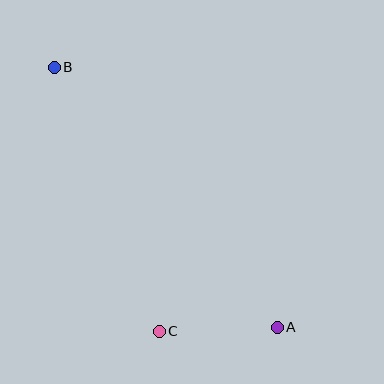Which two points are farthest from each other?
Points A and B are farthest from each other.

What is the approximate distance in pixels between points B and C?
The distance between B and C is approximately 284 pixels.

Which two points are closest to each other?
Points A and C are closest to each other.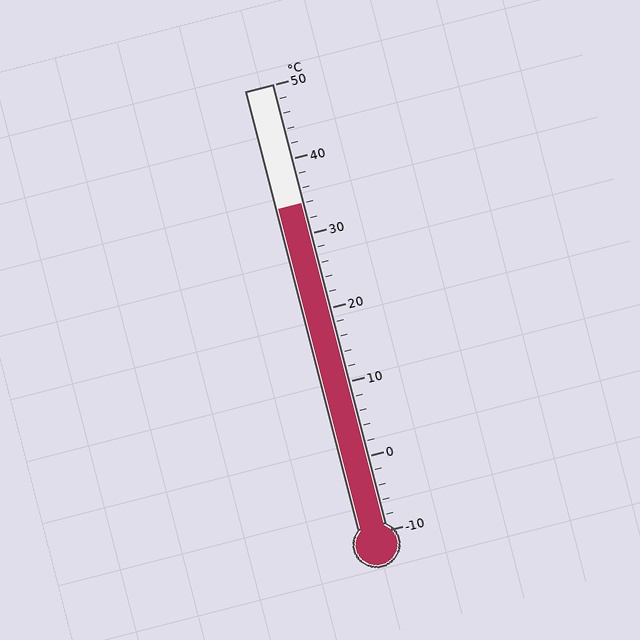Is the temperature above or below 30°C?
The temperature is above 30°C.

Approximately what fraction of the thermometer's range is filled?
The thermometer is filled to approximately 75% of its range.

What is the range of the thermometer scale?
The thermometer scale ranges from -10°C to 50°C.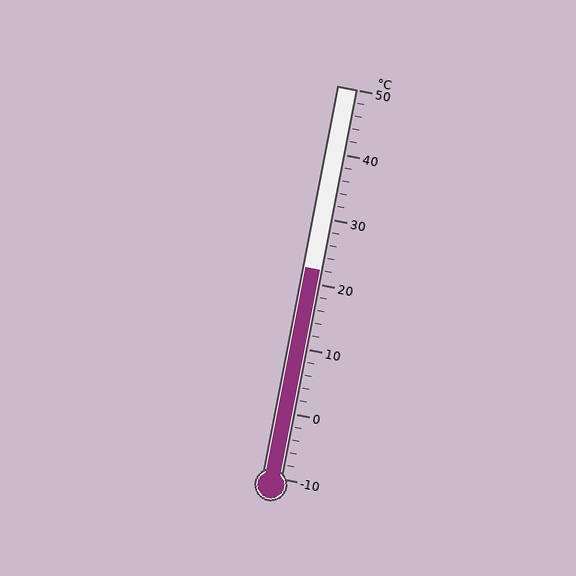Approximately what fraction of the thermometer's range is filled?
The thermometer is filled to approximately 55% of its range.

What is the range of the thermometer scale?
The thermometer scale ranges from -10°C to 50°C.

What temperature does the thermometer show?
The thermometer shows approximately 22°C.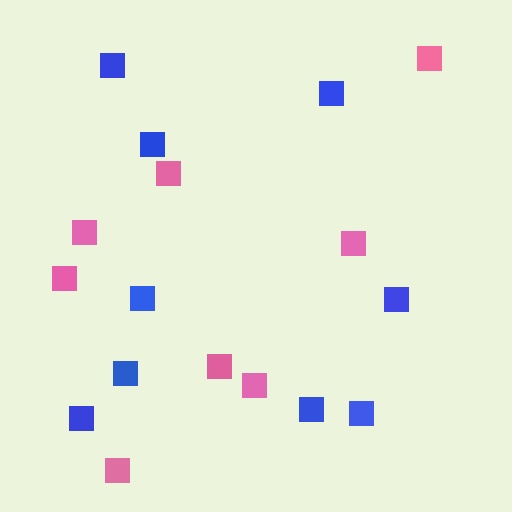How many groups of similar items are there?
There are 2 groups: one group of blue squares (9) and one group of pink squares (8).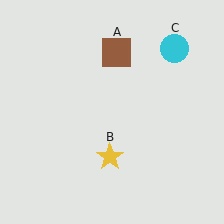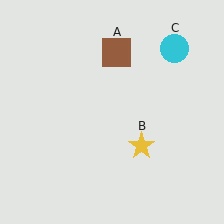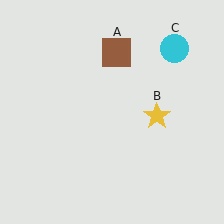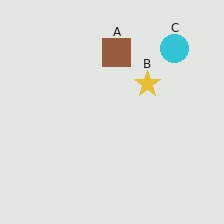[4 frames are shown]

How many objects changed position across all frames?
1 object changed position: yellow star (object B).